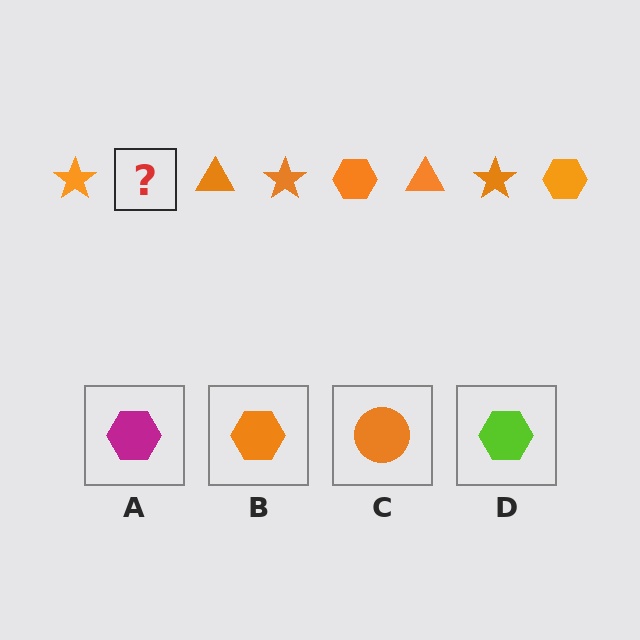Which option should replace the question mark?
Option B.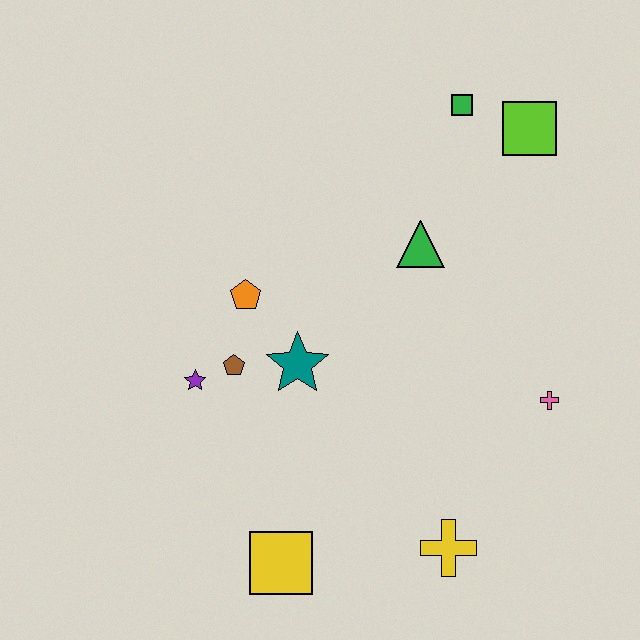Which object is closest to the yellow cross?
The yellow square is closest to the yellow cross.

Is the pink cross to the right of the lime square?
Yes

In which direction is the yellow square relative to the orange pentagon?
The yellow square is below the orange pentagon.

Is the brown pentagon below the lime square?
Yes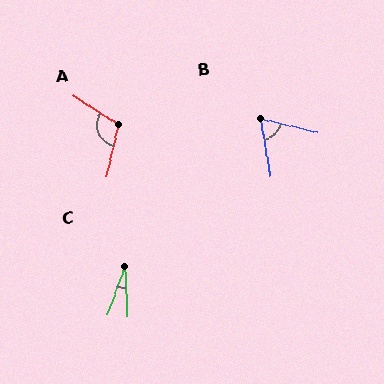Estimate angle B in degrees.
Approximately 67 degrees.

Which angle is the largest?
A, at approximately 109 degrees.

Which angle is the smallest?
C, at approximately 23 degrees.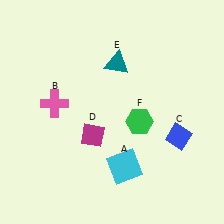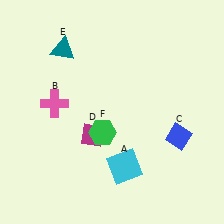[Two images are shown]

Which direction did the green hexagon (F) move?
The green hexagon (F) moved left.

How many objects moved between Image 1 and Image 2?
2 objects moved between the two images.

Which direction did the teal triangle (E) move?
The teal triangle (E) moved left.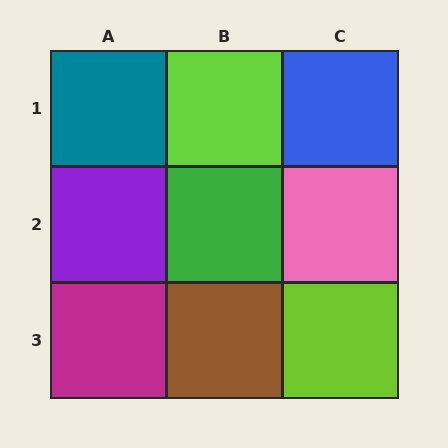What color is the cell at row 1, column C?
Blue.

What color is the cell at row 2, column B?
Green.